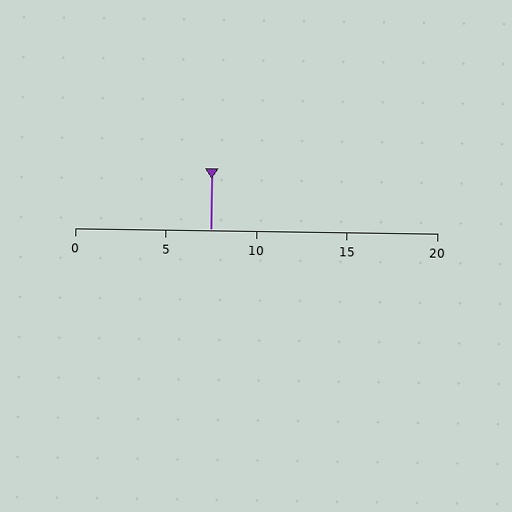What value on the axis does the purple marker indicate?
The marker indicates approximately 7.5.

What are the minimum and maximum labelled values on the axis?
The axis runs from 0 to 20.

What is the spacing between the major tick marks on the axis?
The major ticks are spaced 5 apart.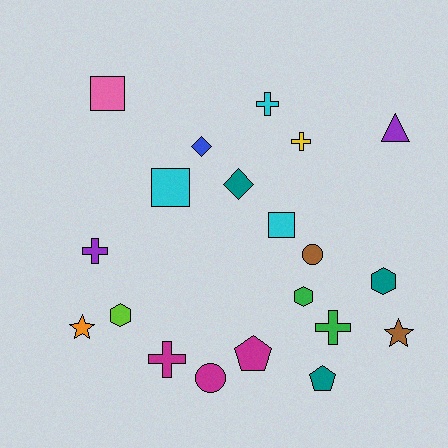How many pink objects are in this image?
There is 1 pink object.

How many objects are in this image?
There are 20 objects.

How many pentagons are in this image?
There are 2 pentagons.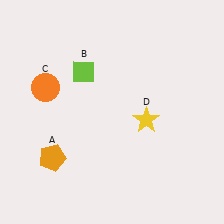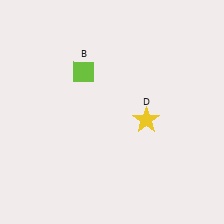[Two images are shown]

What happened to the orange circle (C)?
The orange circle (C) was removed in Image 2. It was in the top-left area of Image 1.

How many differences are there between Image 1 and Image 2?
There are 2 differences between the two images.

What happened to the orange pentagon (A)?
The orange pentagon (A) was removed in Image 2. It was in the bottom-left area of Image 1.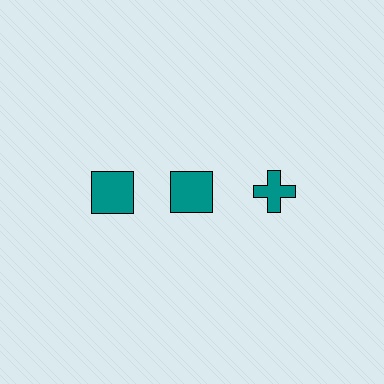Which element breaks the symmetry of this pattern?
The teal cross in the top row, center column breaks the symmetry. All other shapes are teal squares.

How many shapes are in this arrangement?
There are 3 shapes arranged in a grid pattern.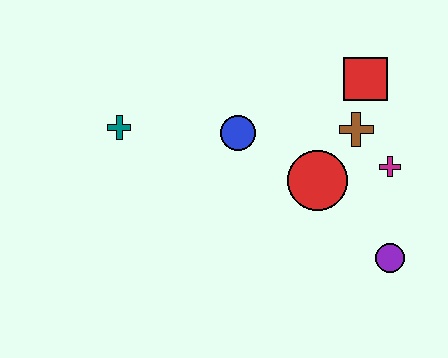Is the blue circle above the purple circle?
Yes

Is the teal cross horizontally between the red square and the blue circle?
No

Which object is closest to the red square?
The brown cross is closest to the red square.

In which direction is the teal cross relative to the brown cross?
The teal cross is to the left of the brown cross.